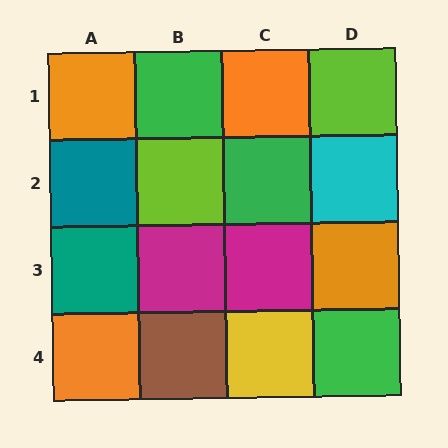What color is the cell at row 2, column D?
Cyan.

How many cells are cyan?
1 cell is cyan.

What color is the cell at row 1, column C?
Orange.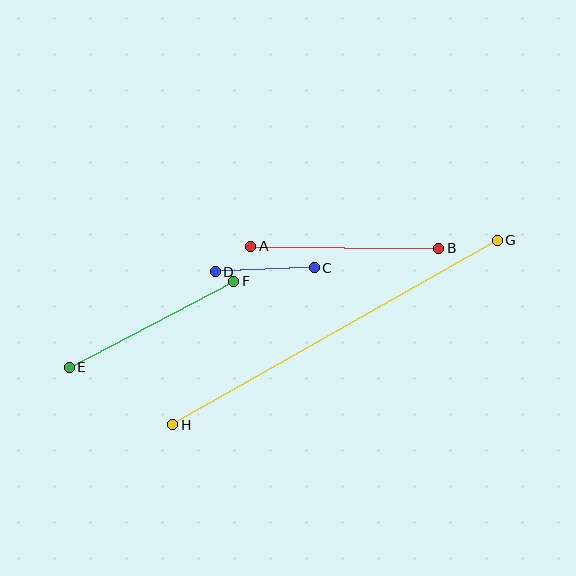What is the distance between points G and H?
The distance is approximately 373 pixels.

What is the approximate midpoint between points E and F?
The midpoint is at approximately (152, 324) pixels.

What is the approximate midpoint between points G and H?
The midpoint is at approximately (335, 333) pixels.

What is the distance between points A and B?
The distance is approximately 188 pixels.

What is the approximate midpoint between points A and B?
The midpoint is at approximately (345, 247) pixels.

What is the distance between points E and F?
The distance is approximately 186 pixels.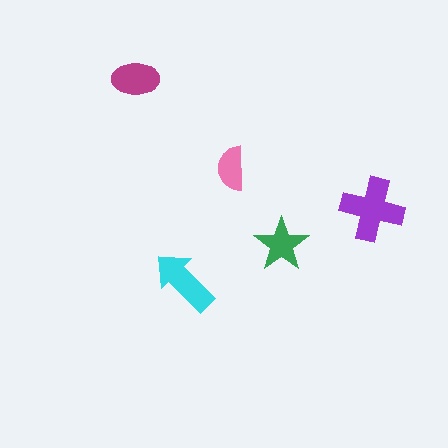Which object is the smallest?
The pink semicircle.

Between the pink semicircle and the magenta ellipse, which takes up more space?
The magenta ellipse.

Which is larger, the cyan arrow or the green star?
The cyan arrow.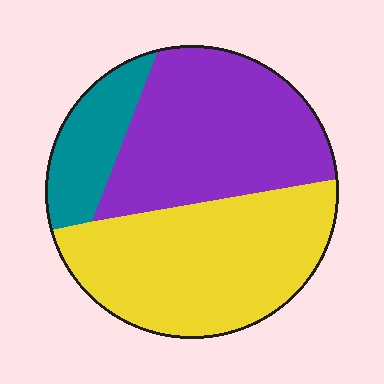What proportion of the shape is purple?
Purple takes up between a third and a half of the shape.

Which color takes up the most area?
Yellow, at roughly 45%.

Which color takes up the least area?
Teal, at roughly 15%.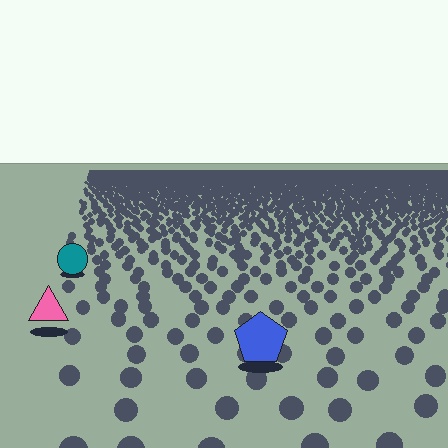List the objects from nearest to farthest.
From nearest to farthest: the blue pentagon, the pink triangle, the teal circle.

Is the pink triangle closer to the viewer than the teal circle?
Yes. The pink triangle is closer — you can tell from the texture gradient: the ground texture is coarser near it.